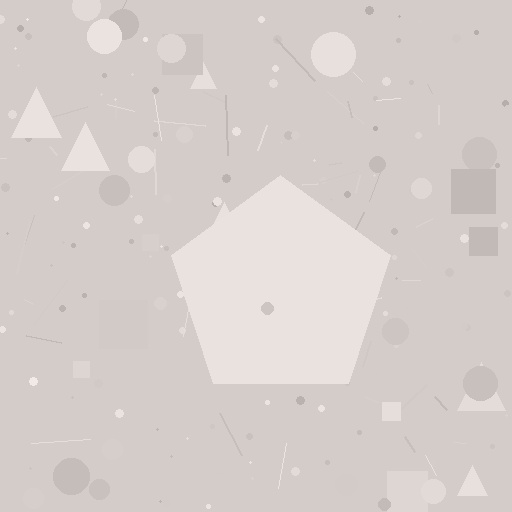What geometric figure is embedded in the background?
A pentagon is embedded in the background.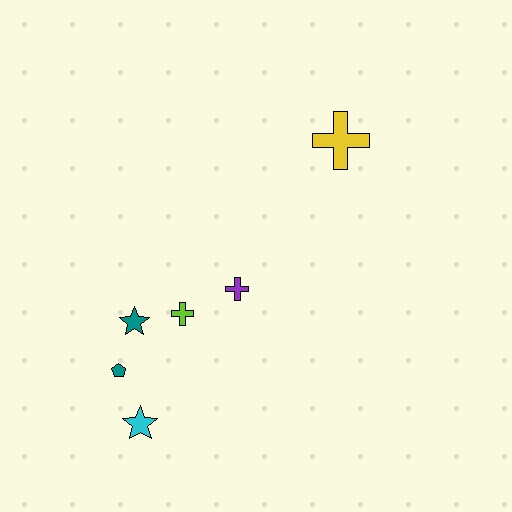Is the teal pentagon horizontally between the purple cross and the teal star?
No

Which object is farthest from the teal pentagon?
The yellow cross is farthest from the teal pentagon.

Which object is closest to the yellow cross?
The purple cross is closest to the yellow cross.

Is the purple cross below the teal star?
No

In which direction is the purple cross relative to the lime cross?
The purple cross is to the right of the lime cross.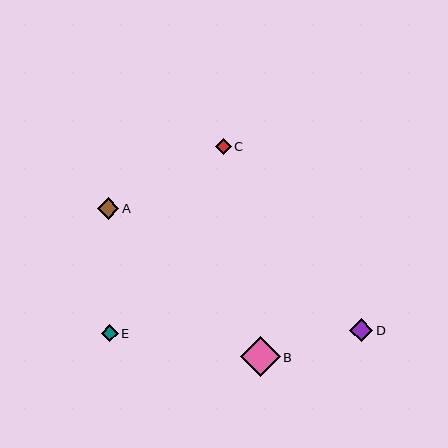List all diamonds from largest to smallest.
From largest to smallest: B, D, A, E, C.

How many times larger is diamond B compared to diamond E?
Diamond B is approximately 2.3 times the size of diamond E.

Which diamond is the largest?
Diamond B is the largest with a size of approximately 40 pixels.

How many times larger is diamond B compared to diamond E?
Diamond B is approximately 2.3 times the size of diamond E.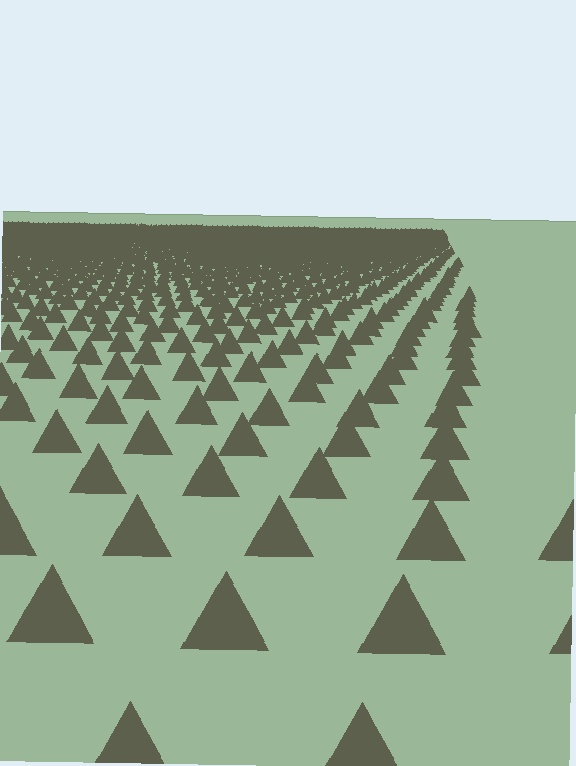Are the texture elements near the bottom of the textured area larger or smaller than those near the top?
Larger. Near the bottom, elements are closer to the viewer and appear at a bigger on-screen size.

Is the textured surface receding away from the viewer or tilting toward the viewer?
The surface is receding away from the viewer. Texture elements get smaller and denser toward the top.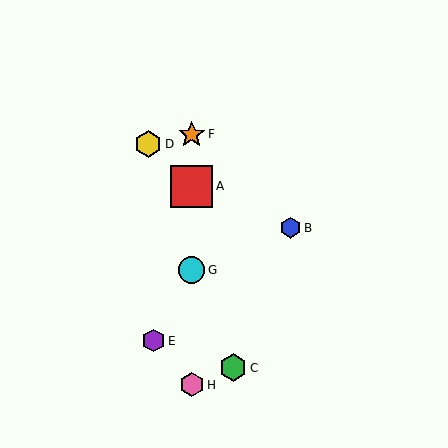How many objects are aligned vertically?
4 objects (A, F, G, H) are aligned vertically.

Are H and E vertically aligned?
No, H is at x≈192 and E is at x≈154.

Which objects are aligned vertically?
Objects A, F, G, H are aligned vertically.